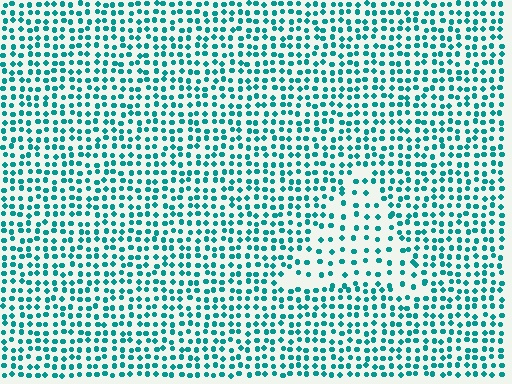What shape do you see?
I see a triangle.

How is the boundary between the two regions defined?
The boundary is defined by a change in element density (approximately 1.9x ratio). All elements are the same color, size, and shape.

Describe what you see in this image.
The image contains small teal elements arranged at two different densities. A triangle-shaped region is visible where the elements are less densely packed than the surrounding area.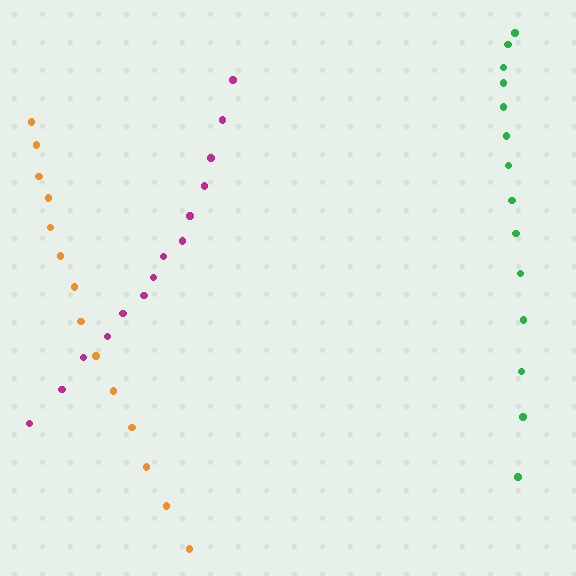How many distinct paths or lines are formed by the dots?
There are 3 distinct paths.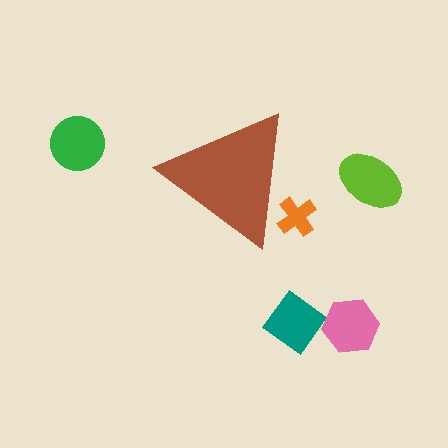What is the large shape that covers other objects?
A brown triangle.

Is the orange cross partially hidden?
Yes, the orange cross is partially hidden behind the brown triangle.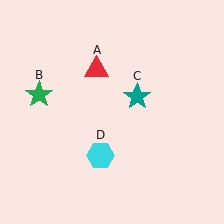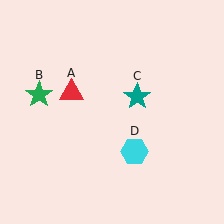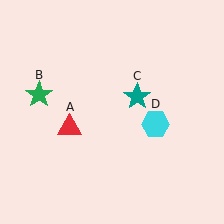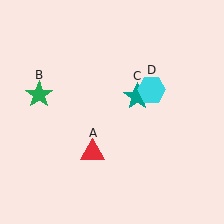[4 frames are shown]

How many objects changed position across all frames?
2 objects changed position: red triangle (object A), cyan hexagon (object D).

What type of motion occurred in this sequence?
The red triangle (object A), cyan hexagon (object D) rotated counterclockwise around the center of the scene.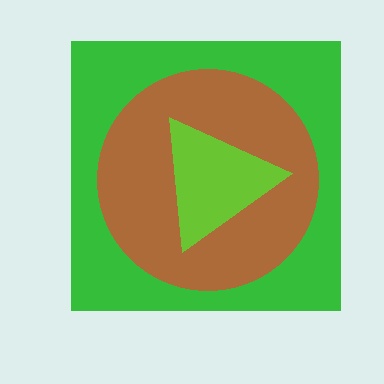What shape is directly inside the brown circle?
The lime triangle.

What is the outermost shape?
The green square.